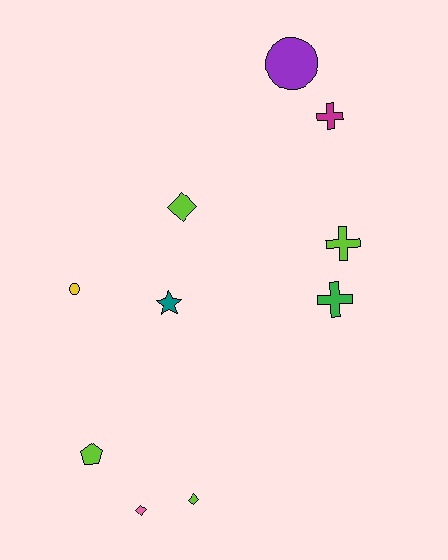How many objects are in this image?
There are 10 objects.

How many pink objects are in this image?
There is 1 pink object.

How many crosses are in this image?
There are 3 crosses.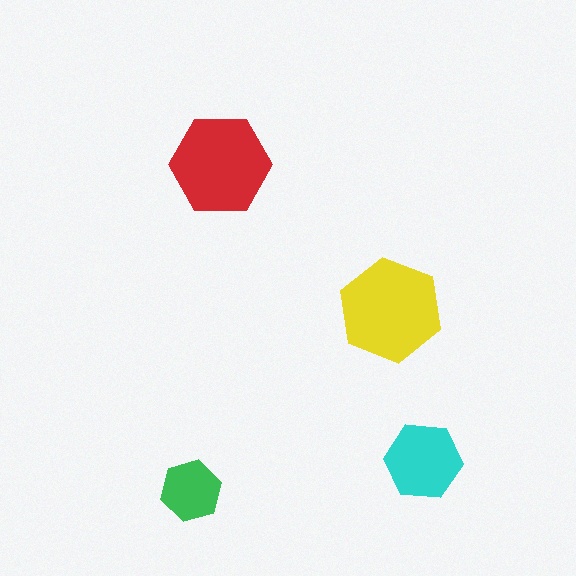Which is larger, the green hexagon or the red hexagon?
The red one.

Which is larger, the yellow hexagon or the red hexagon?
The yellow one.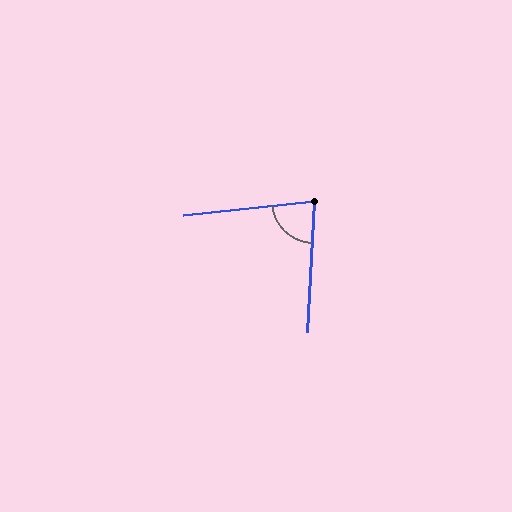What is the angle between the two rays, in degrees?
Approximately 80 degrees.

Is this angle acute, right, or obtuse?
It is acute.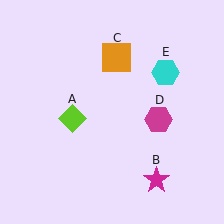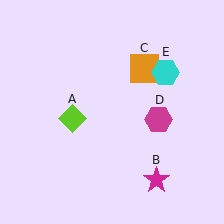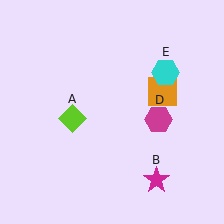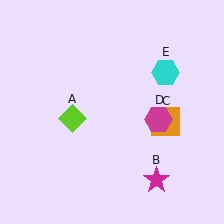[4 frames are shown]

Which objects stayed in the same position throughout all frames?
Lime diamond (object A) and magenta star (object B) and magenta hexagon (object D) and cyan hexagon (object E) remained stationary.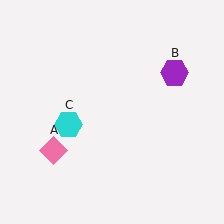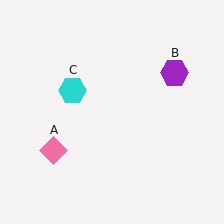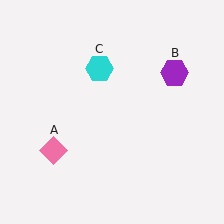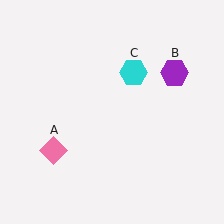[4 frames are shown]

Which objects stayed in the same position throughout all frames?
Pink diamond (object A) and purple hexagon (object B) remained stationary.